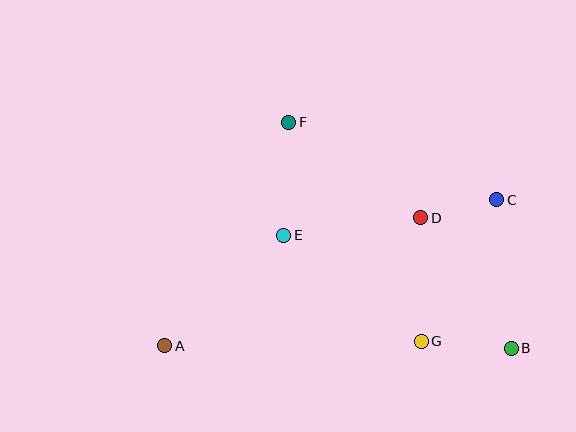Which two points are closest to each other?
Points C and D are closest to each other.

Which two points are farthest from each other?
Points A and C are farthest from each other.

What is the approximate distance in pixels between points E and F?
The distance between E and F is approximately 114 pixels.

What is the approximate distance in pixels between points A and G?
The distance between A and G is approximately 256 pixels.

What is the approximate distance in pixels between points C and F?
The distance between C and F is approximately 222 pixels.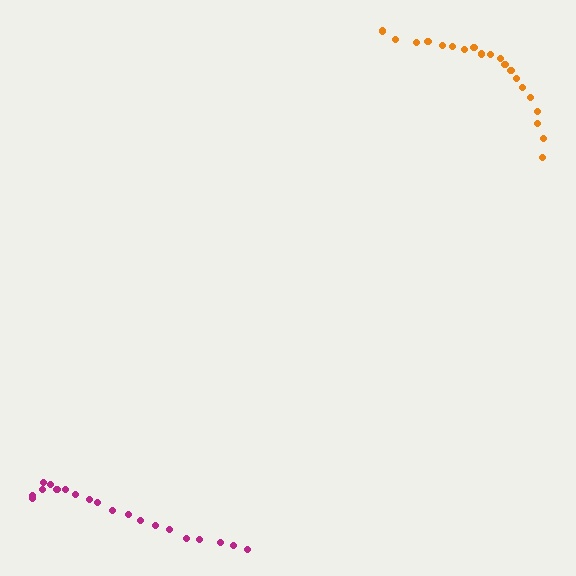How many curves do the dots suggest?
There are 2 distinct paths.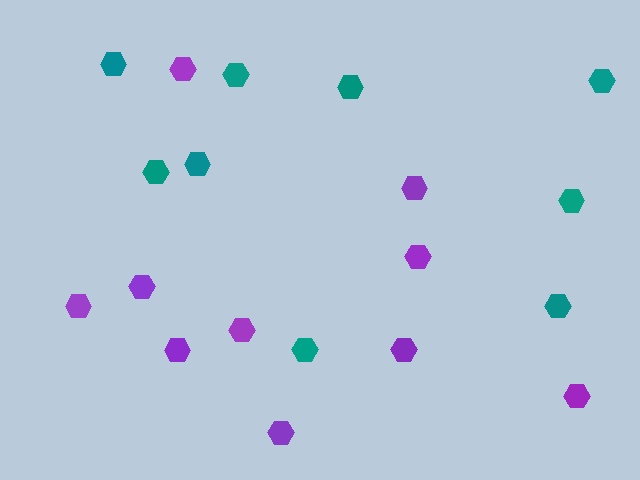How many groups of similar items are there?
There are 2 groups: one group of purple hexagons (10) and one group of teal hexagons (9).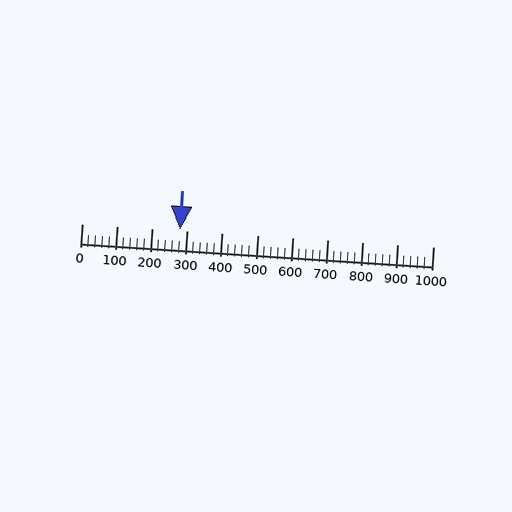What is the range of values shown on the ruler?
The ruler shows values from 0 to 1000.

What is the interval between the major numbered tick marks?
The major tick marks are spaced 100 units apart.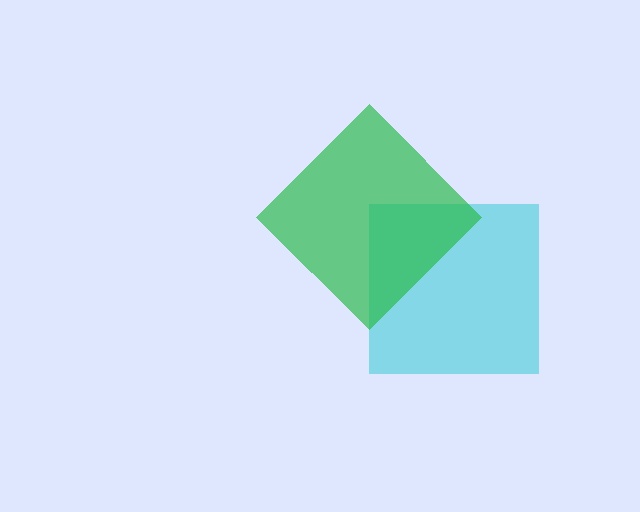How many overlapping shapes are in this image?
There are 2 overlapping shapes in the image.